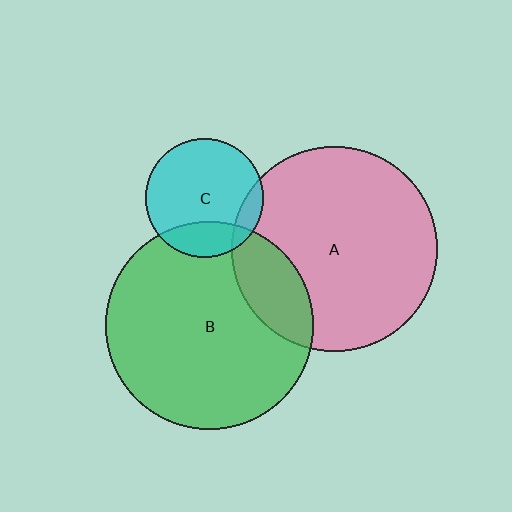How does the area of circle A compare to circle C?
Approximately 3.0 times.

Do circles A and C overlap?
Yes.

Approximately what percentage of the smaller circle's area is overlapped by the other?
Approximately 10%.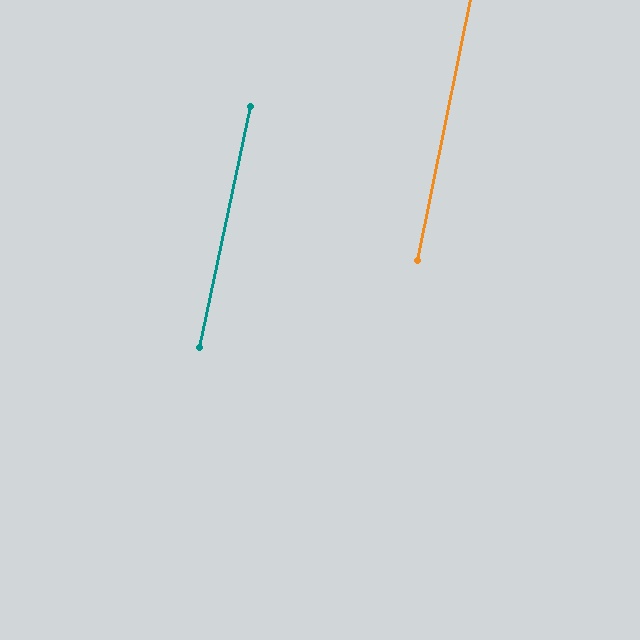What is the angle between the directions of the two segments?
Approximately 1 degree.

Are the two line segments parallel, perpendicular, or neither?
Parallel — their directions differ by only 0.7°.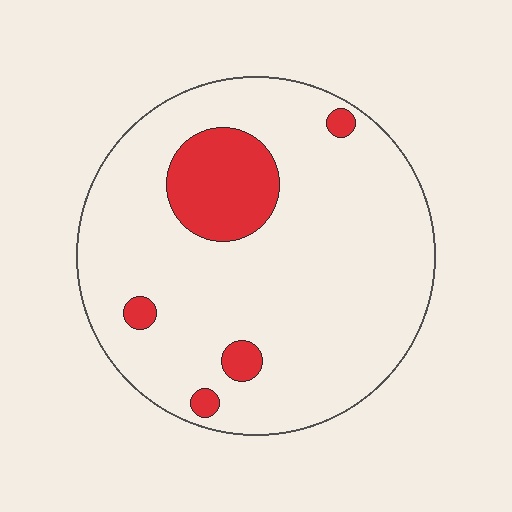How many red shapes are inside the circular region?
5.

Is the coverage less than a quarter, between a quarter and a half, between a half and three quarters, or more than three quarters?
Less than a quarter.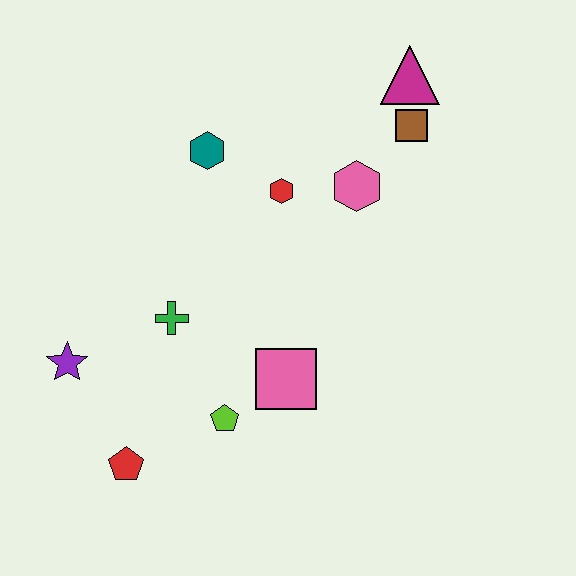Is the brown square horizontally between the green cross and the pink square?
No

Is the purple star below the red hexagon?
Yes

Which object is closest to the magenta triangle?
The brown square is closest to the magenta triangle.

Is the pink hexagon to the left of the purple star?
No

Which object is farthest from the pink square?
The magenta triangle is farthest from the pink square.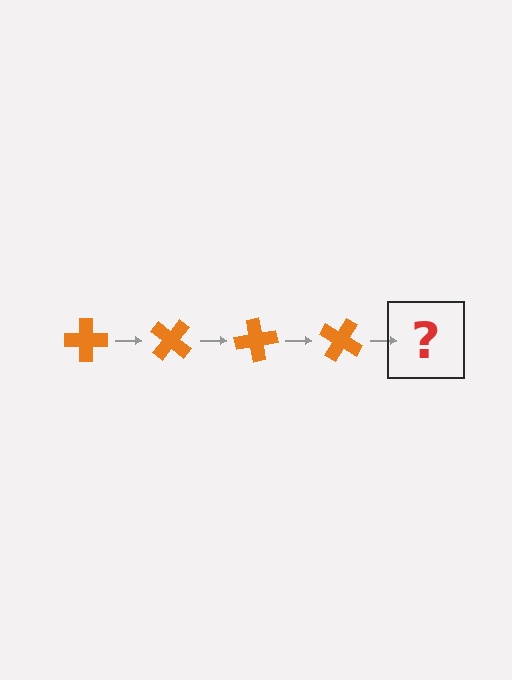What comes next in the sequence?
The next element should be an orange cross rotated 160 degrees.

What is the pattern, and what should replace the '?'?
The pattern is that the cross rotates 40 degrees each step. The '?' should be an orange cross rotated 160 degrees.